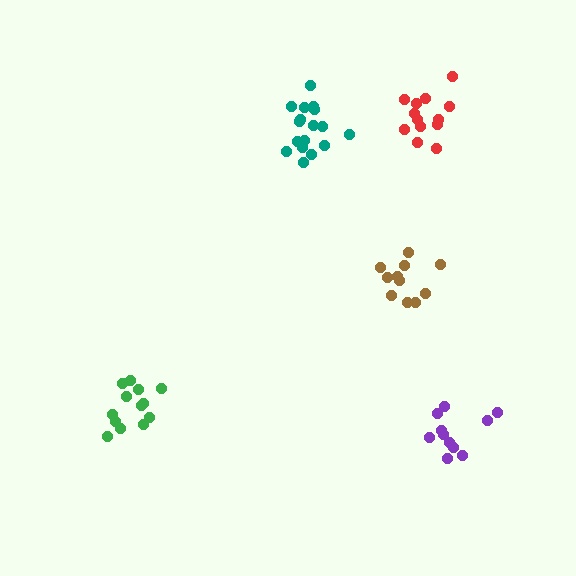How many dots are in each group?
Group 1: 13 dots, Group 2: 11 dots, Group 3: 11 dots, Group 4: 13 dots, Group 5: 17 dots (65 total).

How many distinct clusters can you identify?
There are 5 distinct clusters.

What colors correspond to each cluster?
The clusters are colored: green, brown, purple, red, teal.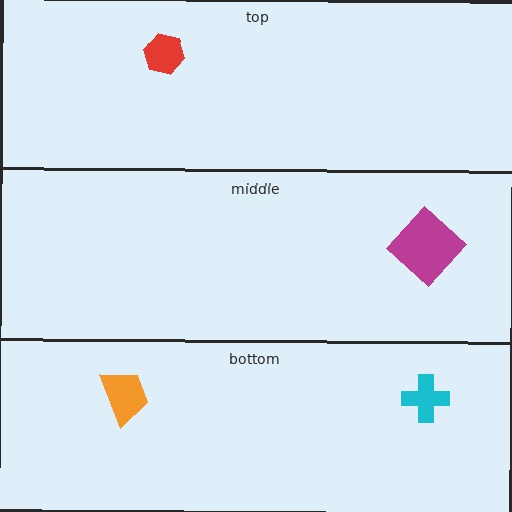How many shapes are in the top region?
1.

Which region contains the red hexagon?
The top region.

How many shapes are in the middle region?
1.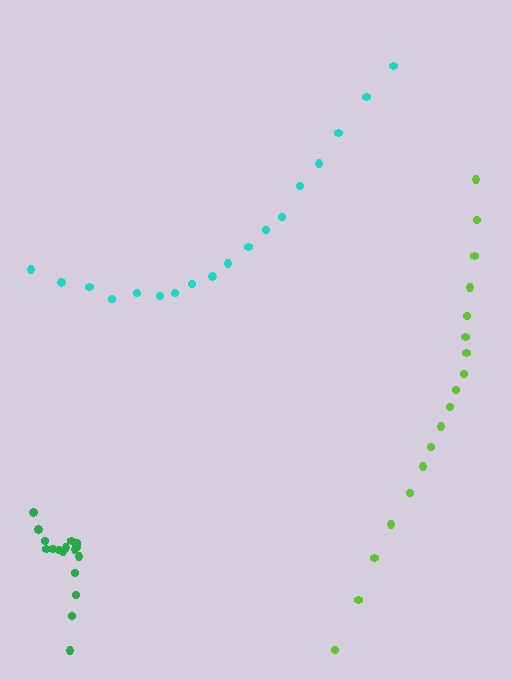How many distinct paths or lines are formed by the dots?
There are 3 distinct paths.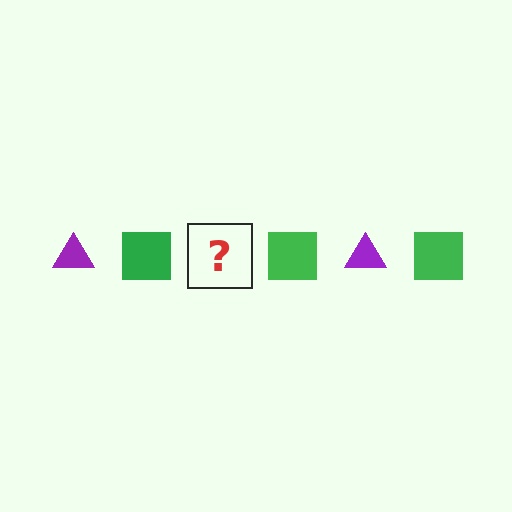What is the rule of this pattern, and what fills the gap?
The rule is that the pattern alternates between purple triangle and green square. The gap should be filled with a purple triangle.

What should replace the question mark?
The question mark should be replaced with a purple triangle.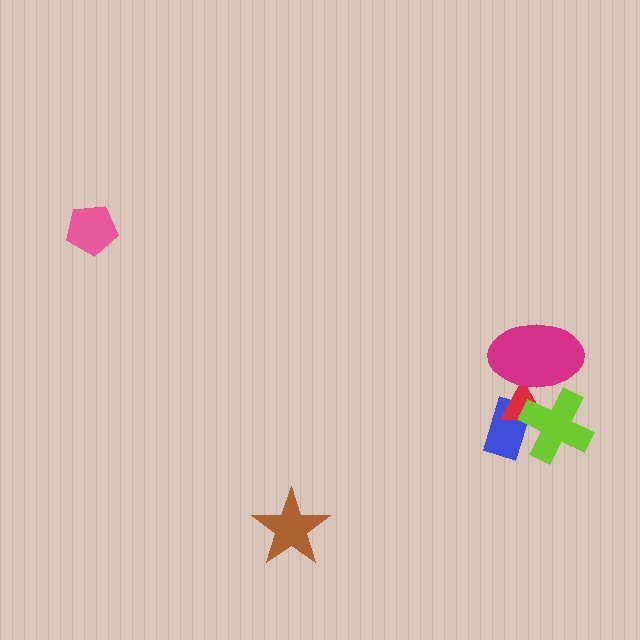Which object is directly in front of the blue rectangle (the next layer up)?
The red triangle is directly in front of the blue rectangle.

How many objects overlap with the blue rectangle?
2 objects overlap with the blue rectangle.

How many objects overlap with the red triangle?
3 objects overlap with the red triangle.